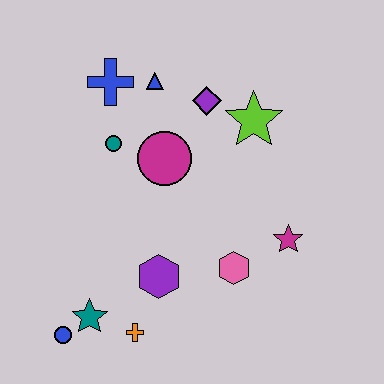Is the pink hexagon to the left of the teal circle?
No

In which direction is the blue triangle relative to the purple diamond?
The blue triangle is to the left of the purple diamond.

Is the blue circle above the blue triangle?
No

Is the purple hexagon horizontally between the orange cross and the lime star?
Yes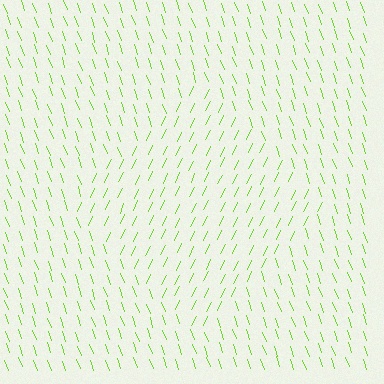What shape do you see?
I see a diamond.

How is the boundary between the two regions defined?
The boundary is defined purely by a change in line orientation (approximately 45 degrees difference). All lines are the same color and thickness.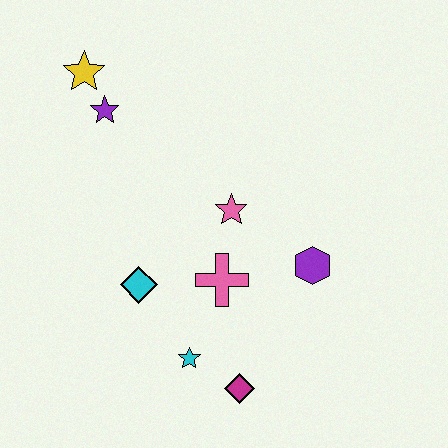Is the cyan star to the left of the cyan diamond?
No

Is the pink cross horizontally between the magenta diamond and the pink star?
No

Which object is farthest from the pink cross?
The yellow star is farthest from the pink cross.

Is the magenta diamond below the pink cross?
Yes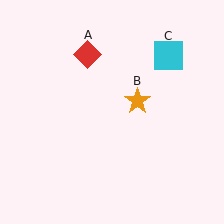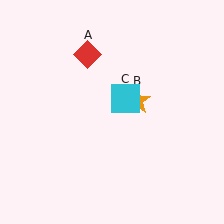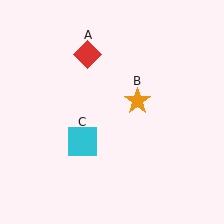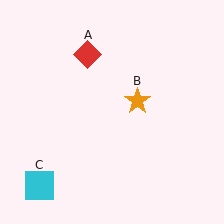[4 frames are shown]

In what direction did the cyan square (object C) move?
The cyan square (object C) moved down and to the left.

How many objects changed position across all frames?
1 object changed position: cyan square (object C).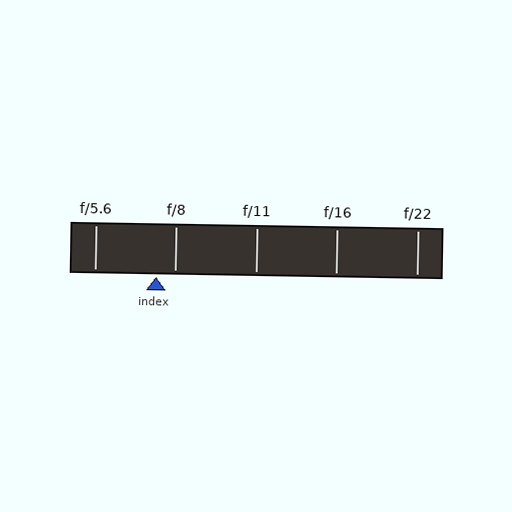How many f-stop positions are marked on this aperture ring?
There are 5 f-stop positions marked.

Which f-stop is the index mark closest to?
The index mark is closest to f/8.